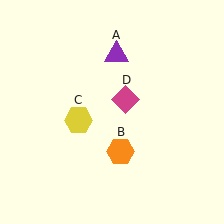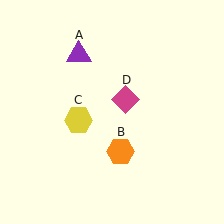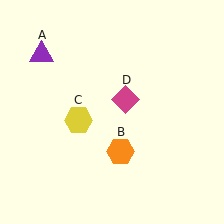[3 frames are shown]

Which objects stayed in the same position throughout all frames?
Orange hexagon (object B) and yellow hexagon (object C) and magenta diamond (object D) remained stationary.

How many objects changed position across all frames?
1 object changed position: purple triangle (object A).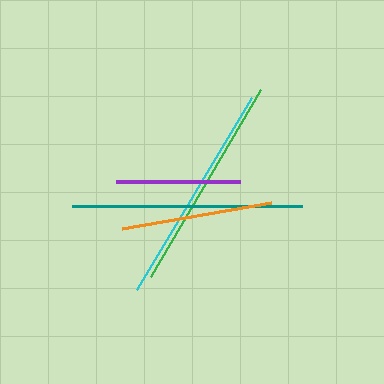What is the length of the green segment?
The green segment is approximately 217 pixels long.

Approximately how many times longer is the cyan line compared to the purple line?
The cyan line is approximately 1.8 times the length of the purple line.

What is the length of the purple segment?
The purple segment is approximately 124 pixels long.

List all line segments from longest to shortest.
From longest to shortest: teal, cyan, green, orange, purple.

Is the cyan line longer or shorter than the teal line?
The teal line is longer than the cyan line.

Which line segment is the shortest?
The purple line is the shortest at approximately 124 pixels.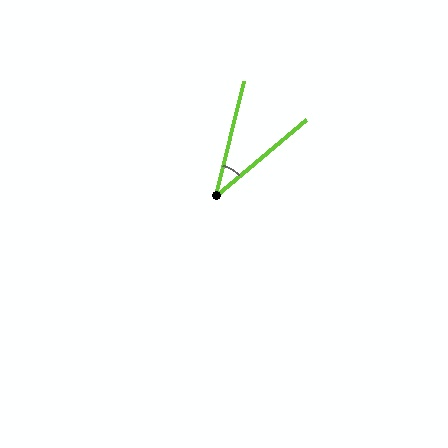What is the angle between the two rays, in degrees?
Approximately 36 degrees.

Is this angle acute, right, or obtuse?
It is acute.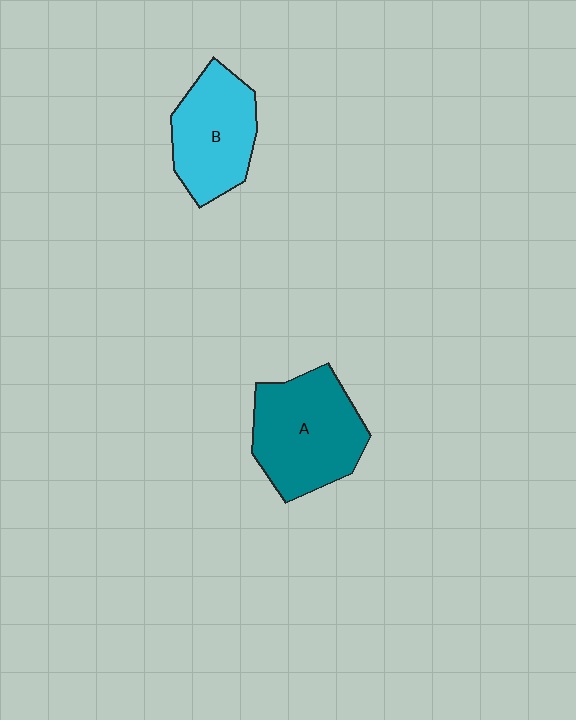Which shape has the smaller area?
Shape B (cyan).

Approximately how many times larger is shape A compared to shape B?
Approximately 1.2 times.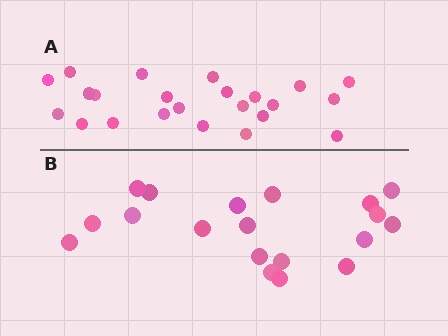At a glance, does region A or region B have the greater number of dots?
Region A (the top region) has more dots.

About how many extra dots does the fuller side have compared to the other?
Region A has about 4 more dots than region B.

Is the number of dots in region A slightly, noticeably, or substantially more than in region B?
Region A has only slightly more — the two regions are fairly close. The ratio is roughly 1.2 to 1.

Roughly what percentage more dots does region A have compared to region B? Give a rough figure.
About 20% more.